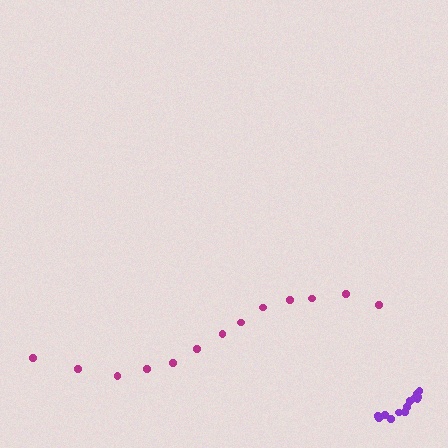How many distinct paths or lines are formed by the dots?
There are 2 distinct paths.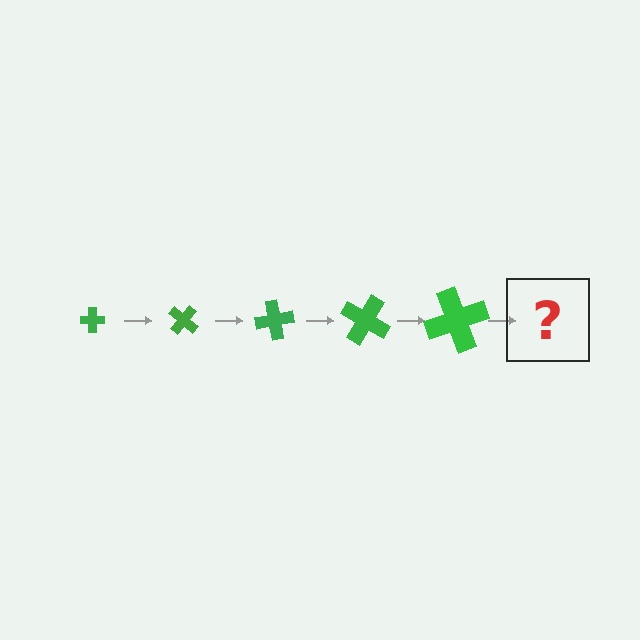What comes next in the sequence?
The next element should be a cross, larger than the previous one and rotated 200 degrees from the start.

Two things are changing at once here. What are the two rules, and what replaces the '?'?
The two rules are that the cross grows larger each step and it rotates 40 degrees each step. The '?' should be a cross, larger than the previous one and rotated 200 degrees from the start.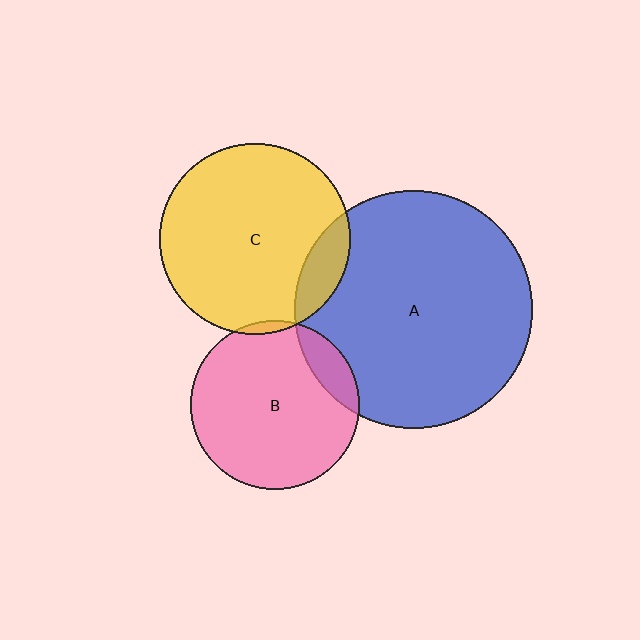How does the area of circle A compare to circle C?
Approximately 1.5 times.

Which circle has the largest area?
Circle A (blue).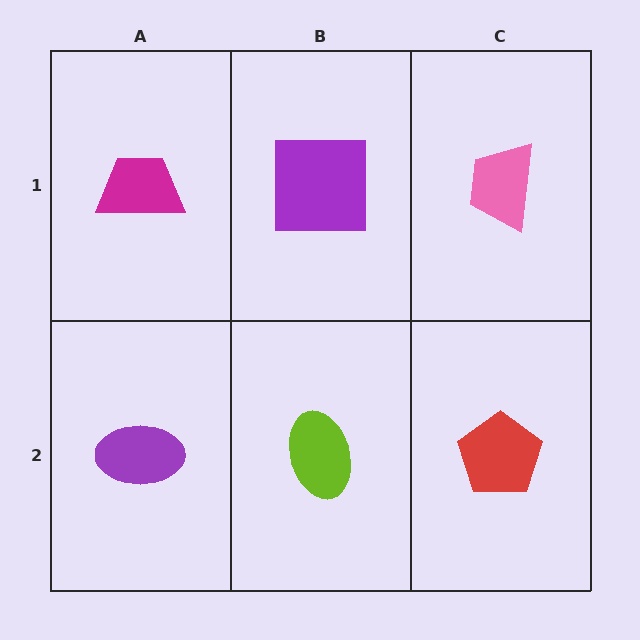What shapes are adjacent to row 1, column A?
A purple ellipse (row 2, column A), a purple square (row 1, column B).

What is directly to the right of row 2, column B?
A red pentagon.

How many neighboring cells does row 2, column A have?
2.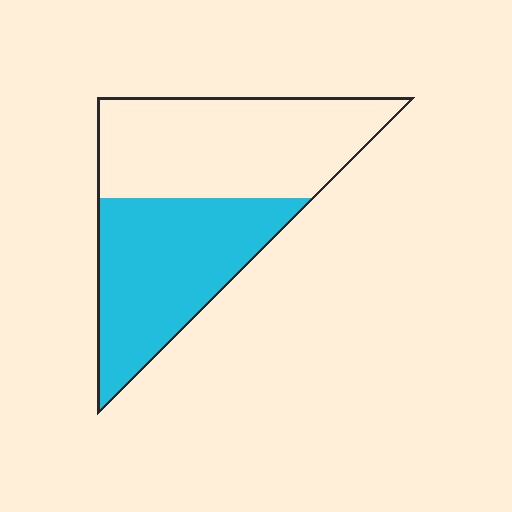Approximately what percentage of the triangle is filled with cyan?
Approximately 45%.